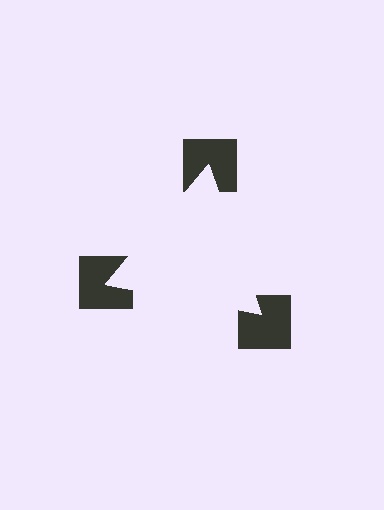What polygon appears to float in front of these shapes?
An illusory triangle — its edges are inferred from the aligned wedge cuts in the notched squares, not physically drawn.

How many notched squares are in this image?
There are 3 — one at each vertex of the illusory triangle.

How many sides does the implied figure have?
3 sides.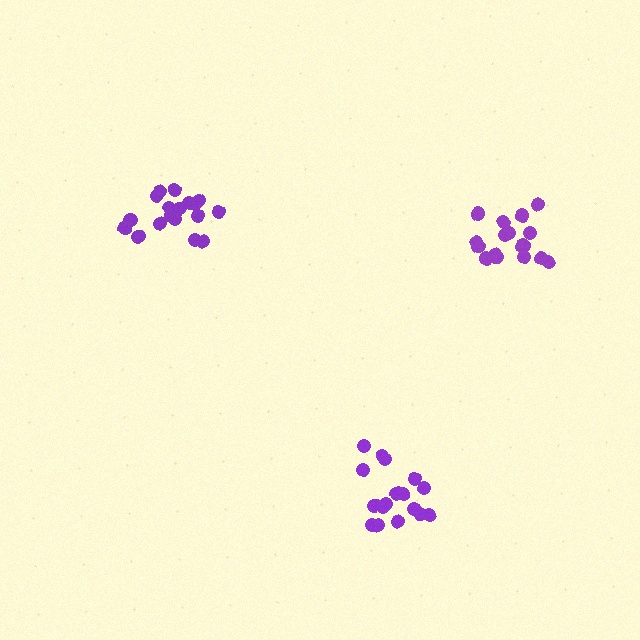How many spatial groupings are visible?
There are 3 spatial groupings.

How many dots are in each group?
Group 1: 18 dots, Group 2: 18 dots, Group 3: 18 dots (54 total).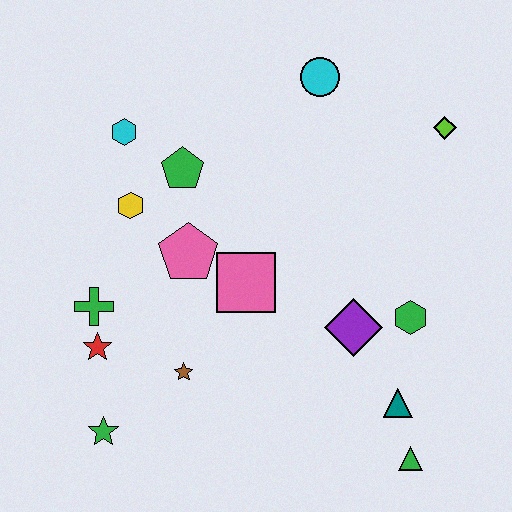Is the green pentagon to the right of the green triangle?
No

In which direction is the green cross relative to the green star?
The green cross is above the green star.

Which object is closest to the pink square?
The pink pentagon is closest to the pink square.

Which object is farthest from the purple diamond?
The cyan hexagon is farthest from the purple diamond.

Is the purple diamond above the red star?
Yes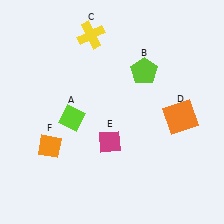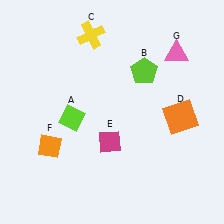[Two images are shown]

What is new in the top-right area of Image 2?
A pink triangle (G) was added in the top-right area of Image 2.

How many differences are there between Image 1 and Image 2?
There is 1 difference between the two images.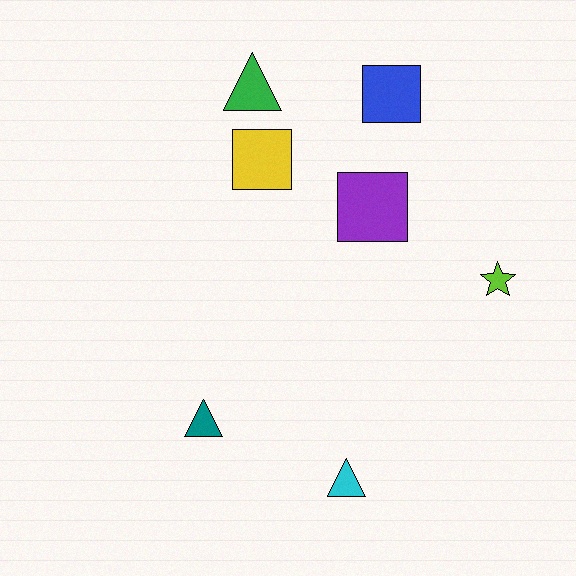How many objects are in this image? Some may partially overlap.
There are 7 objects.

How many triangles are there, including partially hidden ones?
There are 3 triangles.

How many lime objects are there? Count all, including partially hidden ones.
There is 1 lime object.